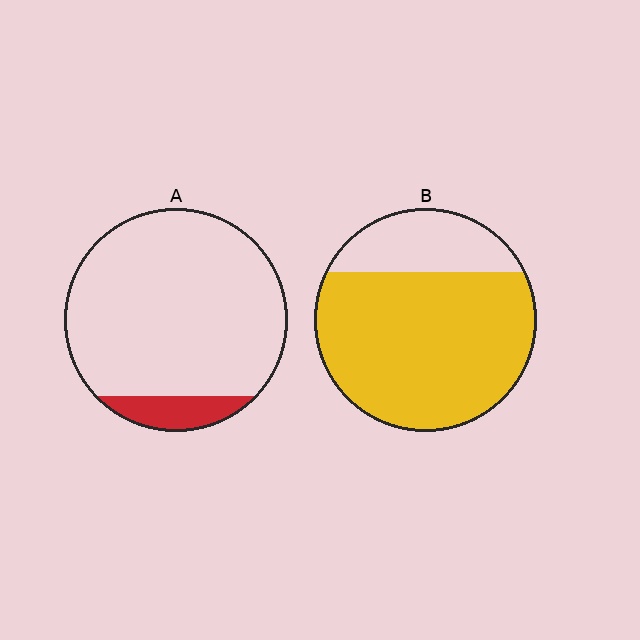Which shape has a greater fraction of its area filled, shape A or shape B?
Shape B.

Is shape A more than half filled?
No.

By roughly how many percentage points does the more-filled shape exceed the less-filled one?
By roughly 65 percentage points (B over A).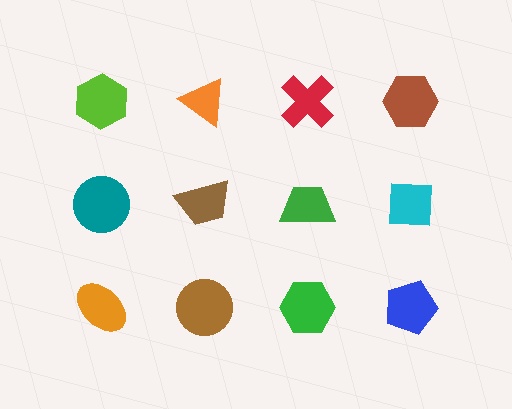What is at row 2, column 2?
A brown trapezoid.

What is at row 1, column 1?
A lime hexagon.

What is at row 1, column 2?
An orange triangle.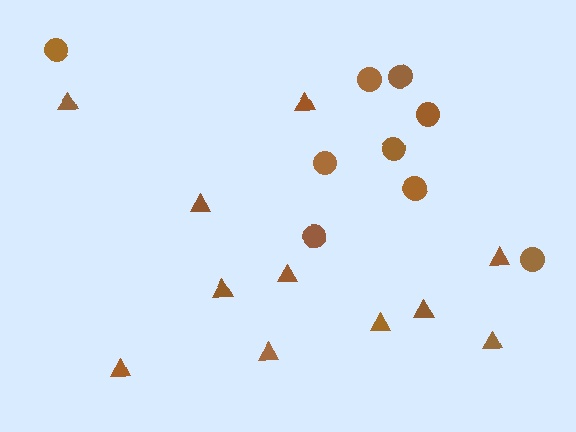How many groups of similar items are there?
There are 2 groups: one group of circles (9) and one group of triangles (11).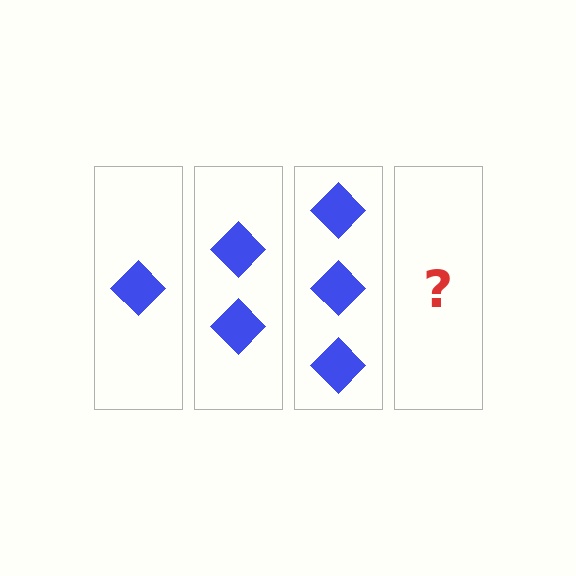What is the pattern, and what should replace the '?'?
The pattern is that each step adds one more diamond. The '?' should be 4 diamonds.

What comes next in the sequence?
The next element should be 4 diamonds.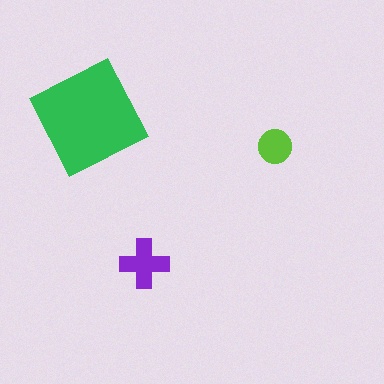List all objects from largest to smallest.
The green diamond, the purple cross, the lime circle.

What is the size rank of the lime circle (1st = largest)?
3rd.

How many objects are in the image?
There are 3 objects in the image.